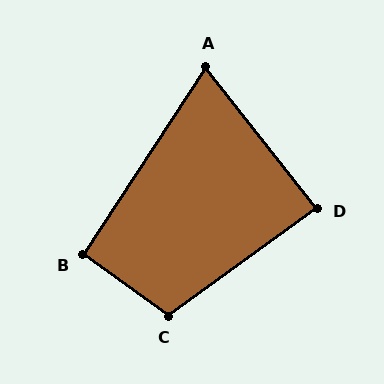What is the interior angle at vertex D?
Approximately 88 degrees (approximately right).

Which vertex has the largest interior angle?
C, at approximately 109 degrees.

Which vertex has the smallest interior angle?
A, at approximately 71 degrees.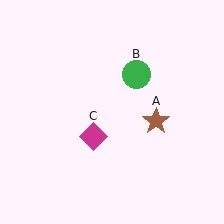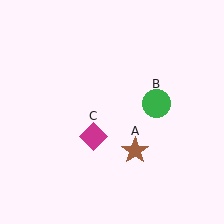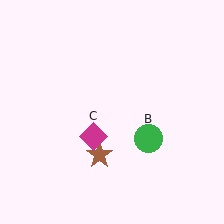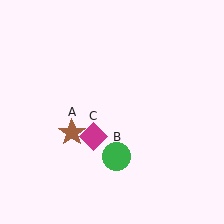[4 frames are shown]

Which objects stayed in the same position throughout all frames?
Magenta diamond (object C) remained stationary.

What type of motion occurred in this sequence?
The brown star (object A), green circle (object B) rotated clockwise around the center of the scene.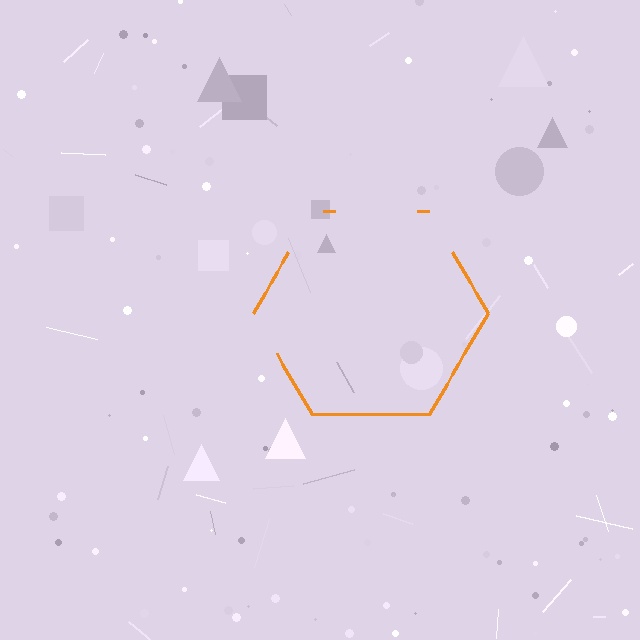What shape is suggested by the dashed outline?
The dashed outline suggests a hexagon.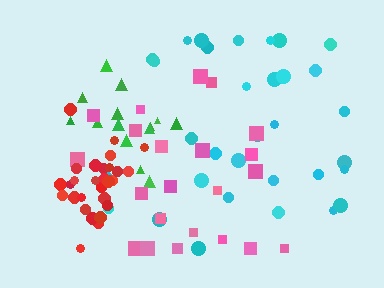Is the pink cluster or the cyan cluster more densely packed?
Pink.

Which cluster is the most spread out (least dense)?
Cyan.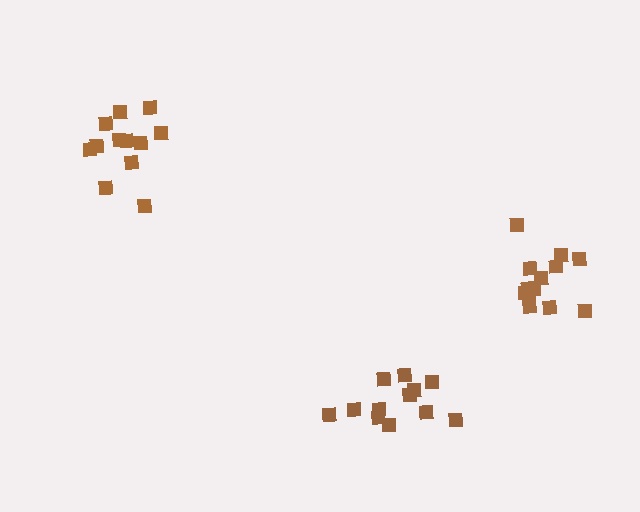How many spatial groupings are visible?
There are 3 spatial groupings.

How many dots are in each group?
Group 1: 12 dots, Group 2: 12 dots, Group 3: 14 dots (38 total).